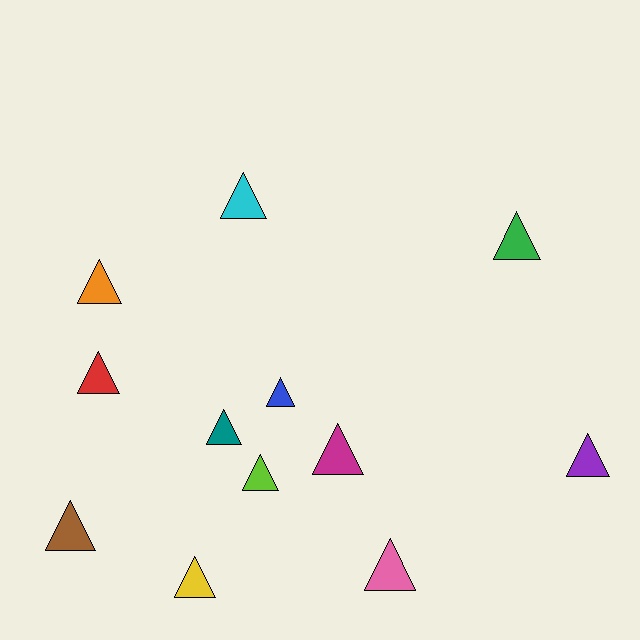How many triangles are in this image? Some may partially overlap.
There are 12 triangles.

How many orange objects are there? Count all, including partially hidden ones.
There is 1 orange object.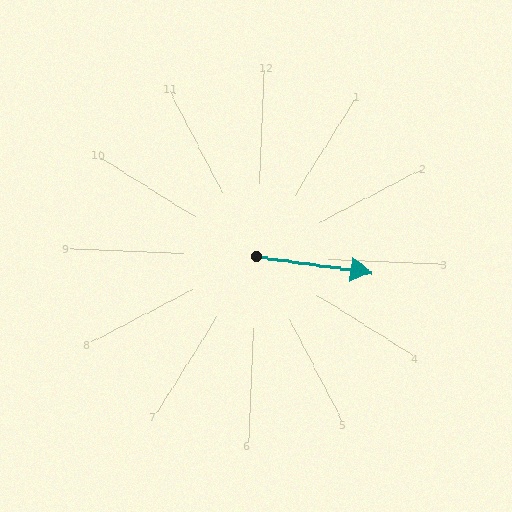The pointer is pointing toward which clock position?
Roughly 3 o'clock.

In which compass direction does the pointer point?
East.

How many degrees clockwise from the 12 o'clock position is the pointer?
Approximately 96 degrees.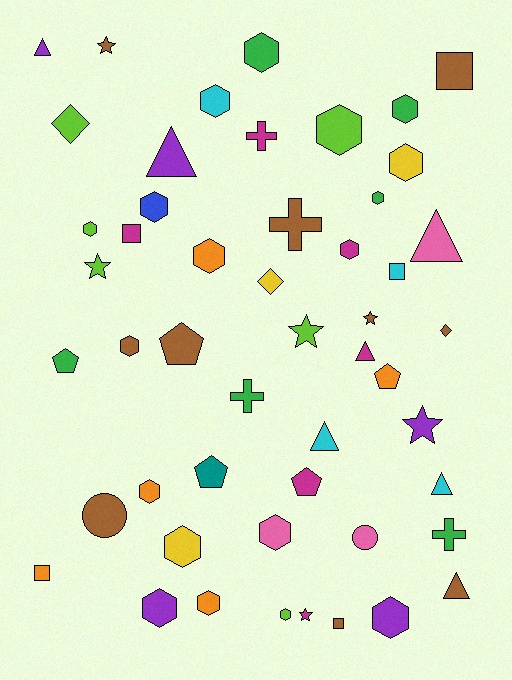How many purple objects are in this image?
There are 5 purple objects.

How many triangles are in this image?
There are 7 triangles.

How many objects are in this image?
There are 50 objects.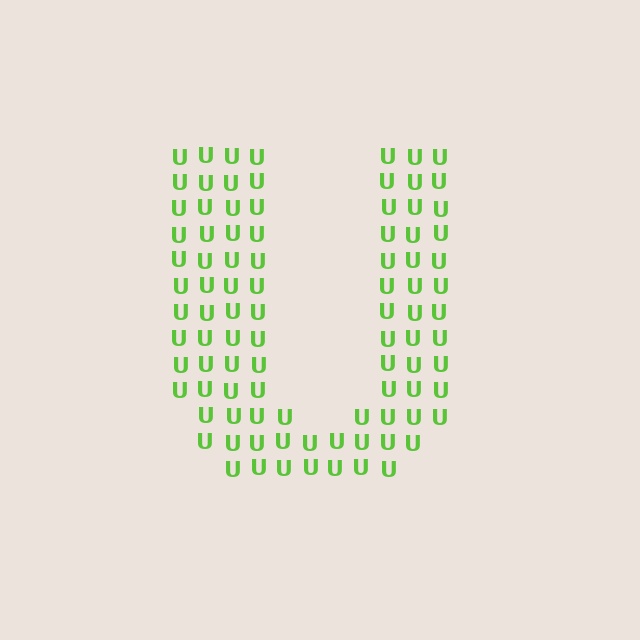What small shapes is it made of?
It is made of small letter U's.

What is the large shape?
The large shape is the letter U.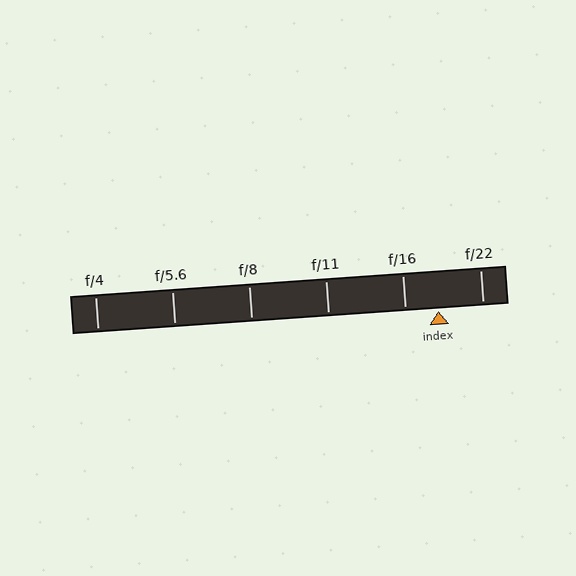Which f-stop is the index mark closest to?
The index mark is closest to f/16.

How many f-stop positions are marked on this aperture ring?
There are 6 f-stop positions marked.